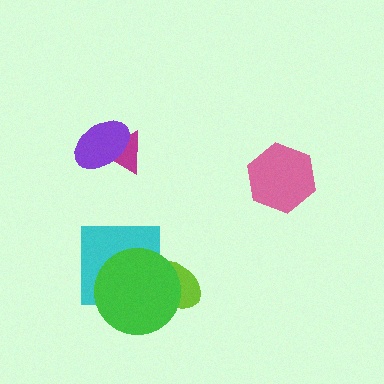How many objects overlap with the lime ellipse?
2 objects overlap with the lime ellipse.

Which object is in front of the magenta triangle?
The purple ellipse is in front of the magenta triangle.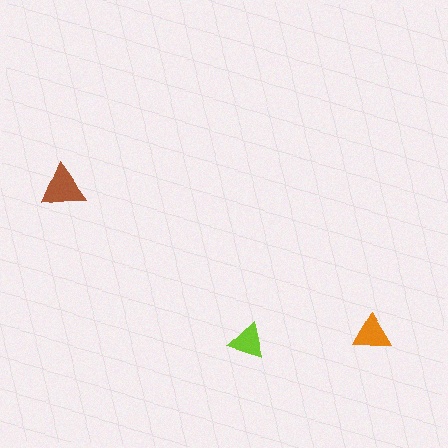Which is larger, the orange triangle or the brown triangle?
The brown one.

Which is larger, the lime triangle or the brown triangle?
The brown one.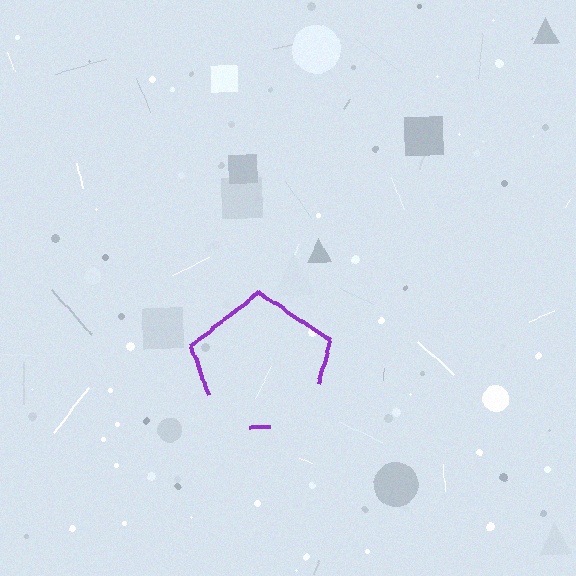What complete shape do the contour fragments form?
The contour fragments form a pentagon.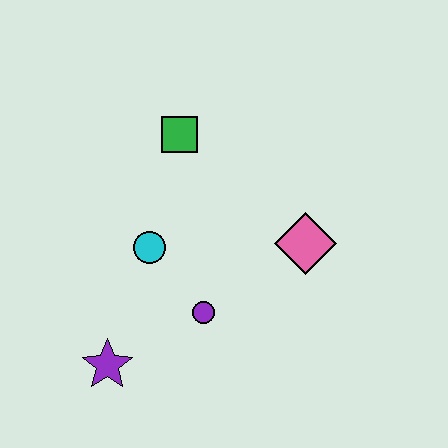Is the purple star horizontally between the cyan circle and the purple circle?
No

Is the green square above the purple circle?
Yes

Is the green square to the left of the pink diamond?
Yes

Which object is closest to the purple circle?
The cyan circle is closest to the purple circle.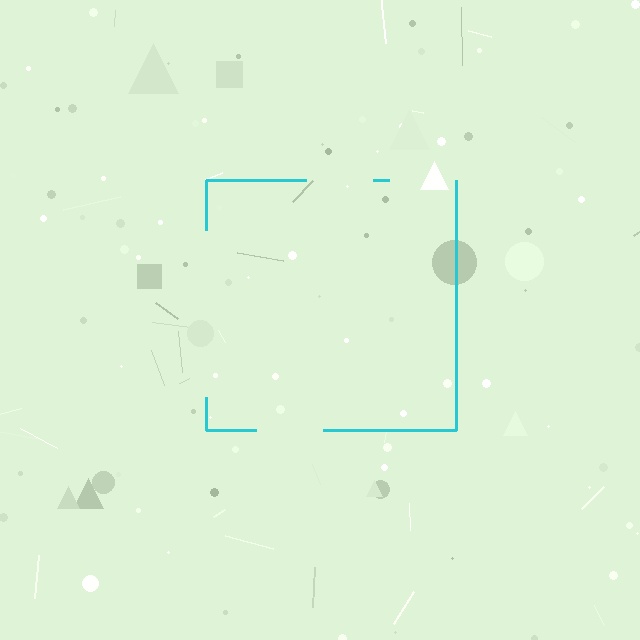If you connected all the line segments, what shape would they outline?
They would outline a square.